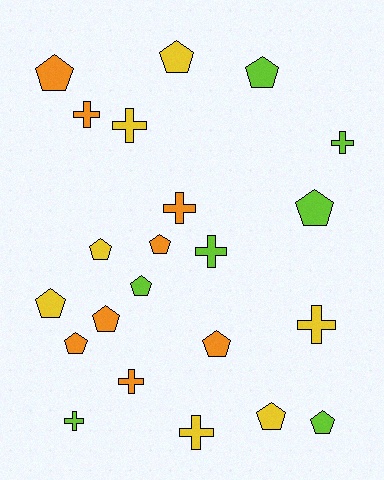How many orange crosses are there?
There are 3 orange crosses.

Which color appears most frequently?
Orange, with 8 objects.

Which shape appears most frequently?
Pentagon, with 13 objects.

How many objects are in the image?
There are 22 objects.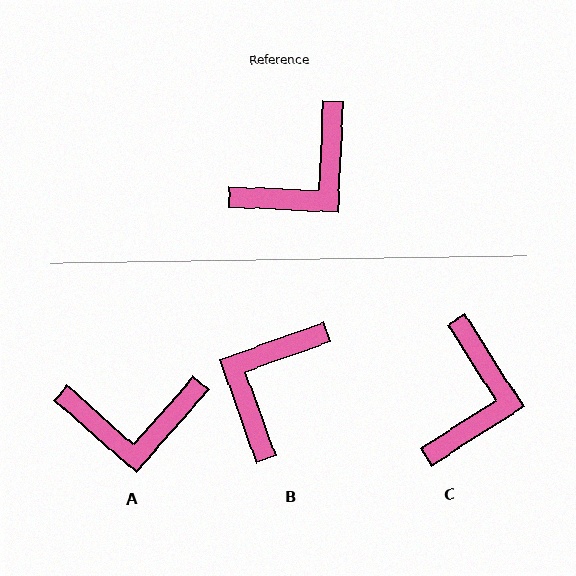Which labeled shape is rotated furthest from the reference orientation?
B, about 158 degrees away.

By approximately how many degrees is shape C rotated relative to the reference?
Approximately 35 degrees counter-clockwise.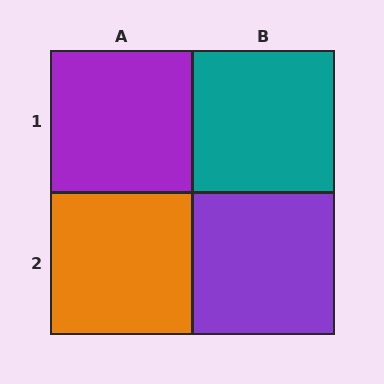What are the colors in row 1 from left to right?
Purple, teal.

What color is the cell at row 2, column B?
Purple.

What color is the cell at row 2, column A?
Orange.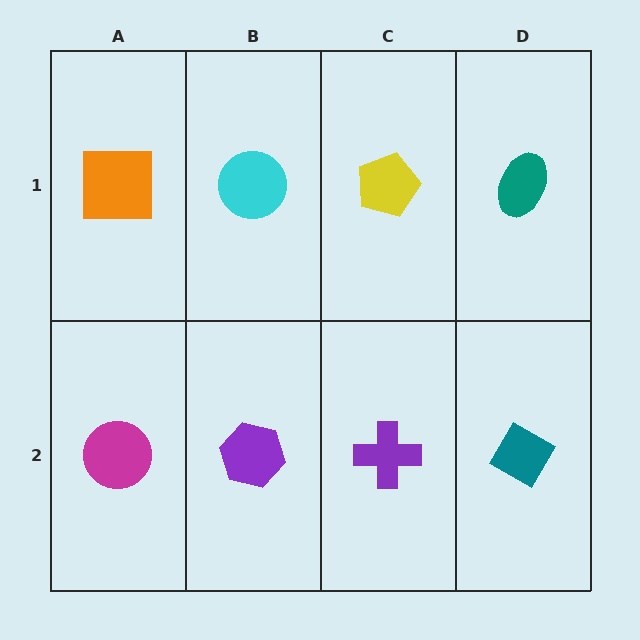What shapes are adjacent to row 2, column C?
A yellow pentagon (row 1, column C), a purple hexagon (row 2, column B), a teal diamond (row 2, column D).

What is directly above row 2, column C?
A yellow pentagon.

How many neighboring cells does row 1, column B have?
3.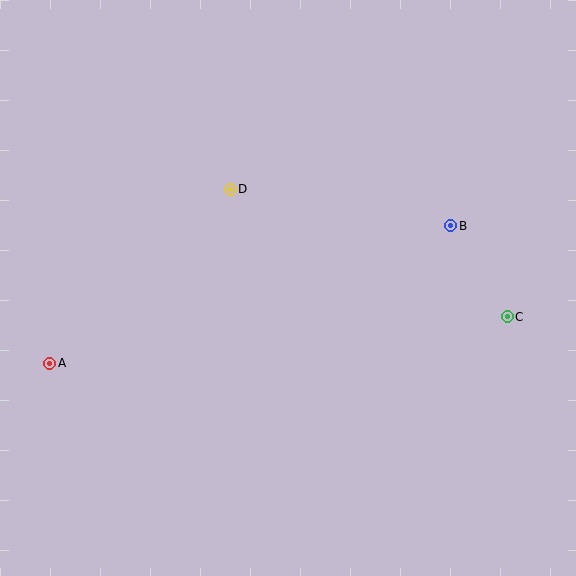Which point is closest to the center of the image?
Point D at (230, 189) is closest to the center.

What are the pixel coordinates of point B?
Point B is at (451, 226).